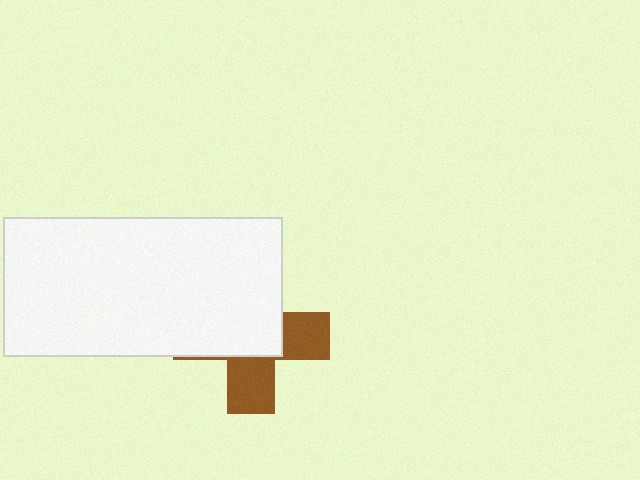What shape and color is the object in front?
The object in front is a white rectangle.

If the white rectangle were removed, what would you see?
You would see the complete brown cross.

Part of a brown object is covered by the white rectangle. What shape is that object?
It is a cross.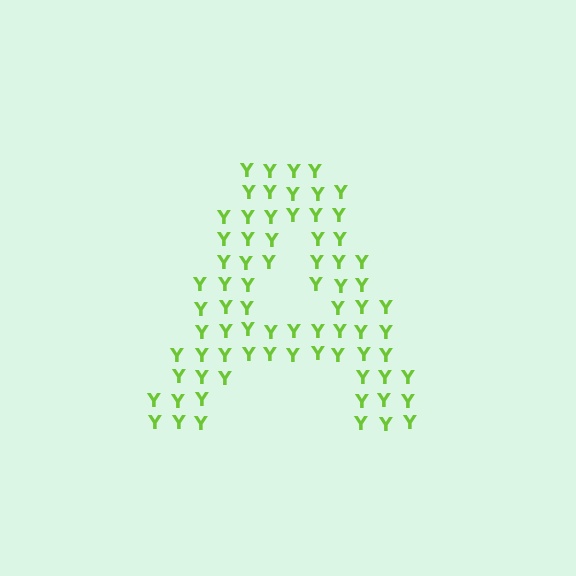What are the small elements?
The small elements are letter Y's.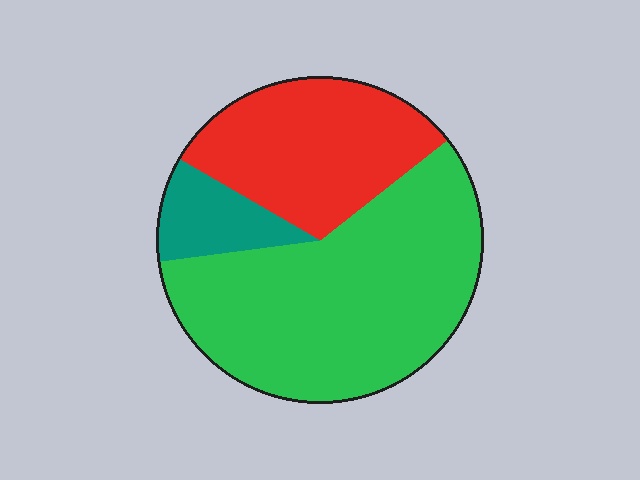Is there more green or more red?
Green.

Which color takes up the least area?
Teal, at roughly 10%.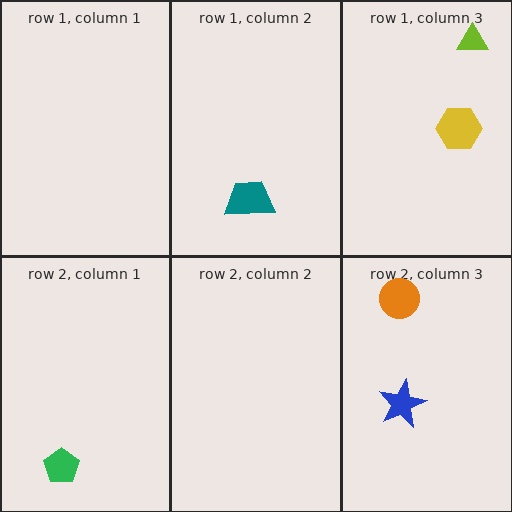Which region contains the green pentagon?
The row 2, column 1 region.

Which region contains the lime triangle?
The row 1, column 3 region.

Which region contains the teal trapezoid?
The row 1, column 2 region.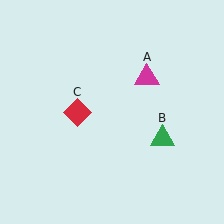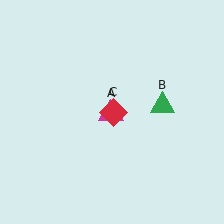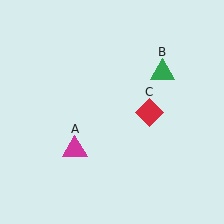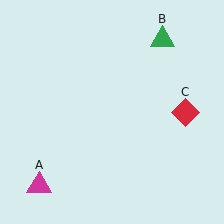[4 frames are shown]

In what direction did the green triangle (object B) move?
The green triangle (object B) moved up.